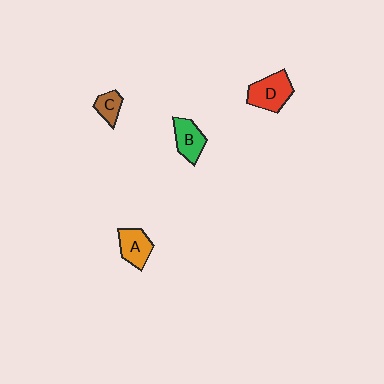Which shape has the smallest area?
Shape C (brown).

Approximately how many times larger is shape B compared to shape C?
Approximately 1.5 times.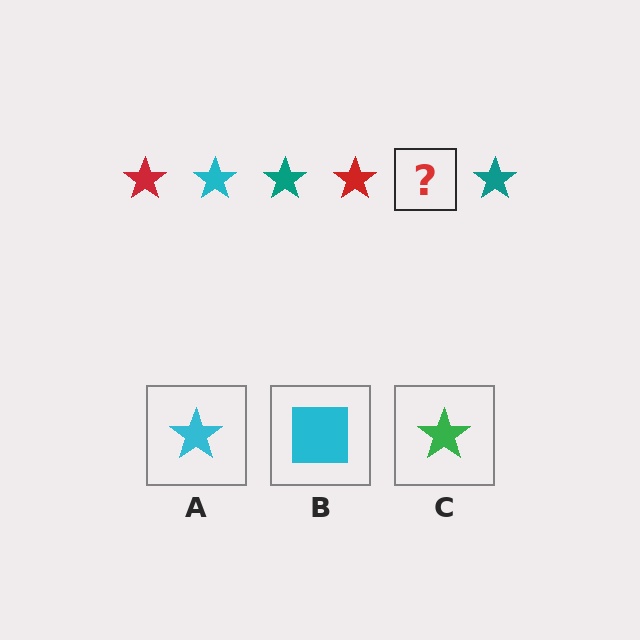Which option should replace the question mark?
Option A.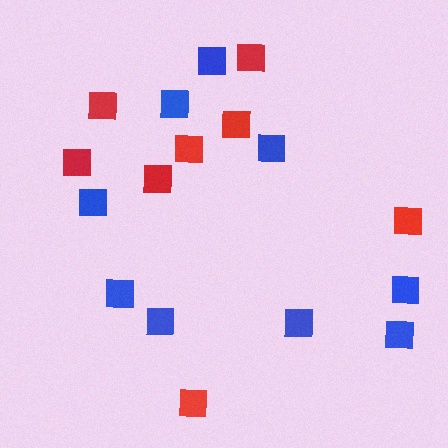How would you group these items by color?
There are 2 groups: one group of red squares (8) and one group of blue squares (9).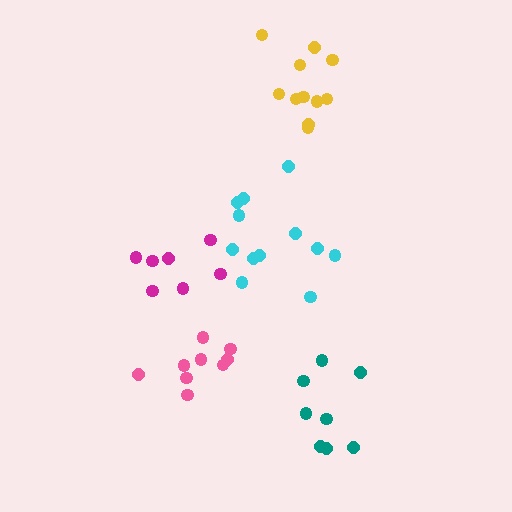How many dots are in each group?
Group 1: 7 dots, Group 2: 11 dots, Group 3: 12 dots, Group 4: 9 dots, Group 5: 8 dots (47 total).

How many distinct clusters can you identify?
There are 5 distinct clusters.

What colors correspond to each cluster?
The clusters are colored: magenta, yellow, cyan, pink, teal.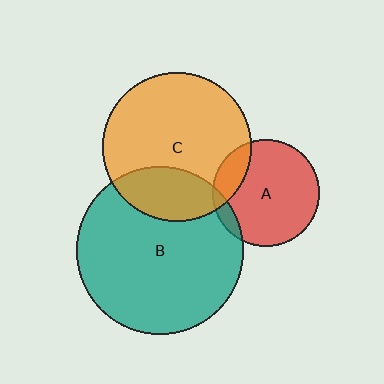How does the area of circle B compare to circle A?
Approximately 2.5 times.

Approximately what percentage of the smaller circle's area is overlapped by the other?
Approximately 15%.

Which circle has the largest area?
Circle B (teal).